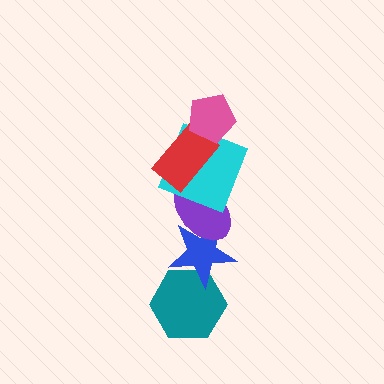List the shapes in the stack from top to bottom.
From top to bottom: the pink pentagon, the red rectangle, the cyan square, the purple ellipse, the blue star, the teal hexagon.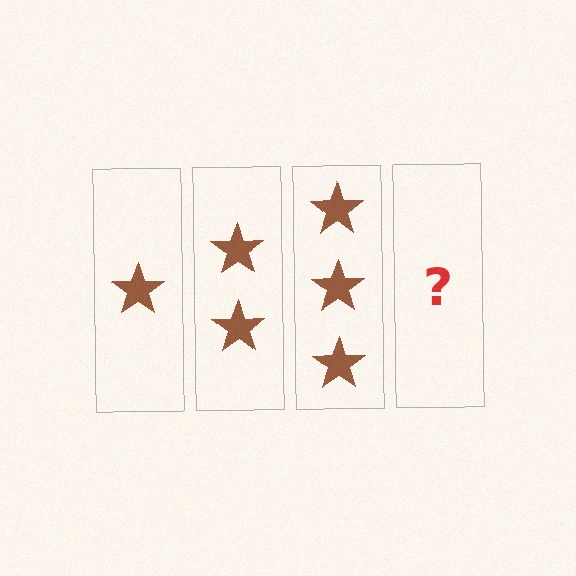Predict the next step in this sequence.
The next step is 4 stars.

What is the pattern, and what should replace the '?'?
The pattern is that each step adds one more star. The '?' should be 4 stars.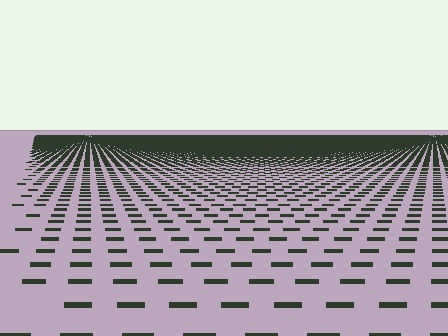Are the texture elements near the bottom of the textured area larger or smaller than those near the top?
Larger. Near the bottom, elements are closer to the viewer and appear at a bigger on-screen size.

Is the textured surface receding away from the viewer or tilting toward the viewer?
The surface is receding away from the viewer. Texture elements get smaller and denser toward the top.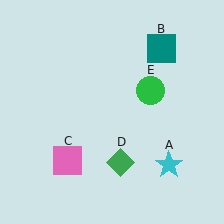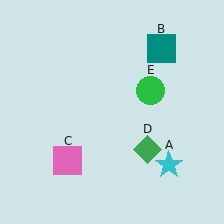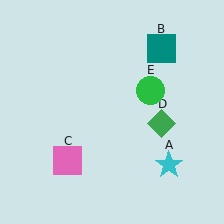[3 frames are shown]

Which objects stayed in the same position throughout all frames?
Cyan star (object A) and teal square (object B) and pink square (object C) and green circle (object E) remained stationary.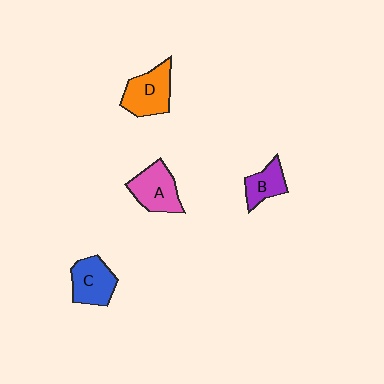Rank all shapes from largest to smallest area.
From largest to smallest: D (orange), A (pink), C (blue), B (purple).